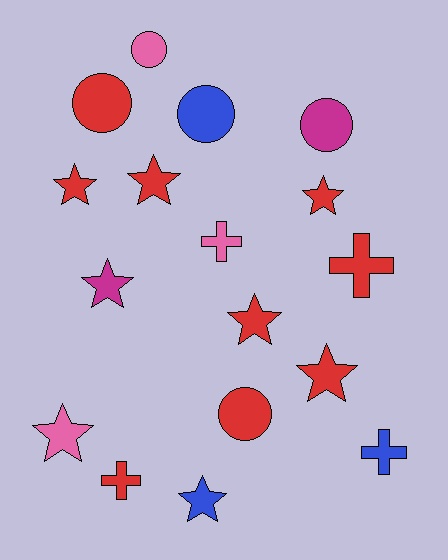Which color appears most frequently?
Red, with 9 objects.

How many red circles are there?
There are 2 red circles.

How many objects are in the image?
There are 17 objects.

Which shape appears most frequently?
Star, with 8 objects.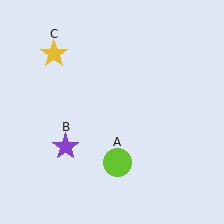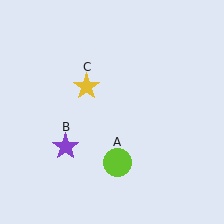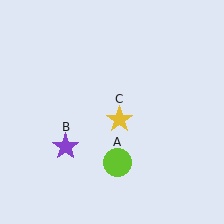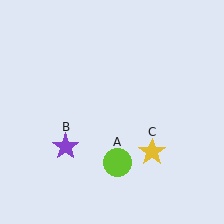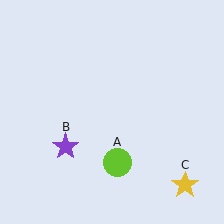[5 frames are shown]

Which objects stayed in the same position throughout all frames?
Lime circle (object A) and purple star (object B) remained stationary.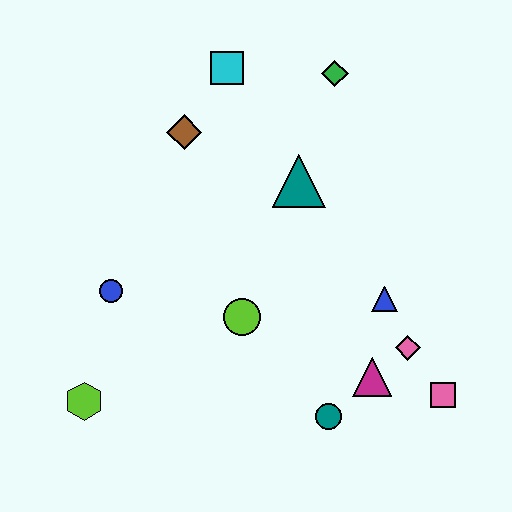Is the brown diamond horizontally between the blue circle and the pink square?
Yes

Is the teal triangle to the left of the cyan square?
No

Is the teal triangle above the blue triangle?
Yes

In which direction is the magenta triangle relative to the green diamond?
The magenta triangle is below the green diamond.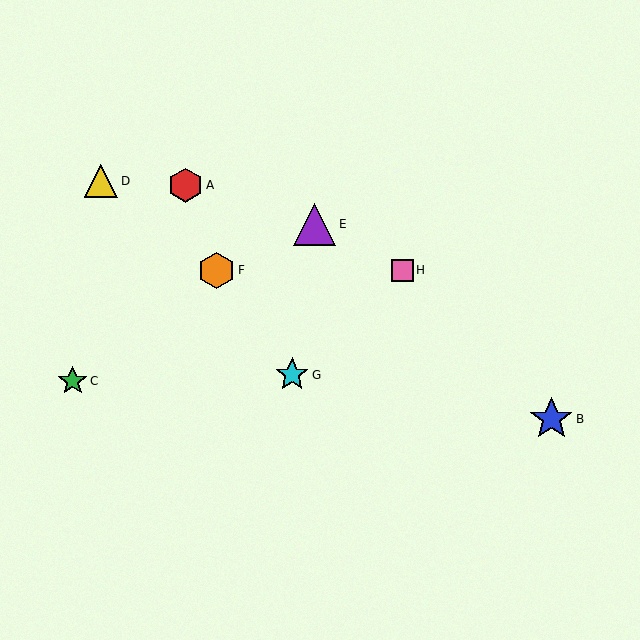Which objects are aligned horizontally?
Objects F, H are aligned horizontally.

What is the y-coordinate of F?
Object F is at y≈270.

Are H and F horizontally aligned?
Yes, both are at y≈270.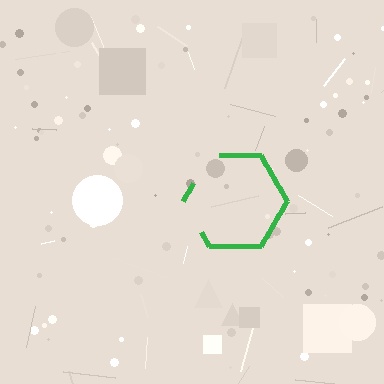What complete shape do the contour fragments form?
The contour fragments form a hexagon.